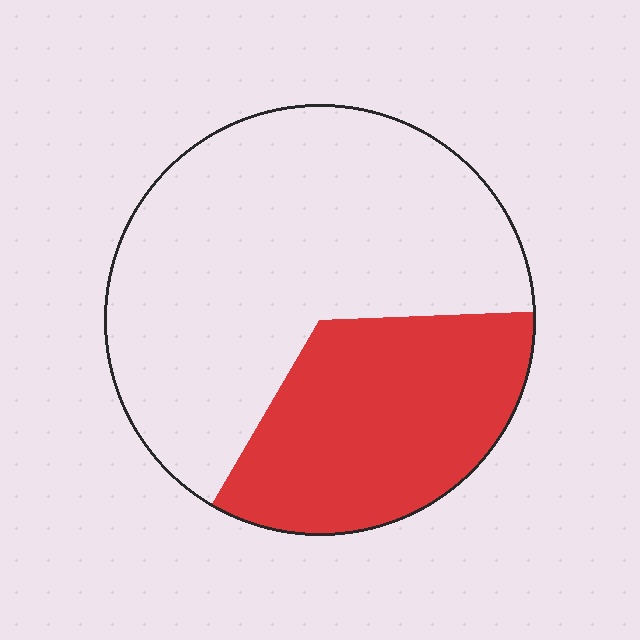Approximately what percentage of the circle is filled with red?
Approximately 35%.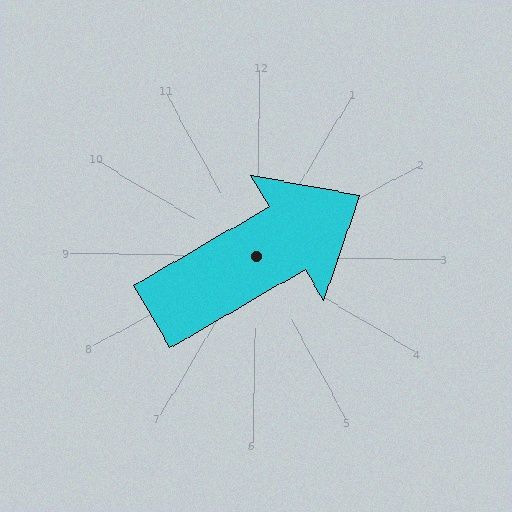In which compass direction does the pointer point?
Northeast.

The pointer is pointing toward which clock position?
Roughly 2 o'clock.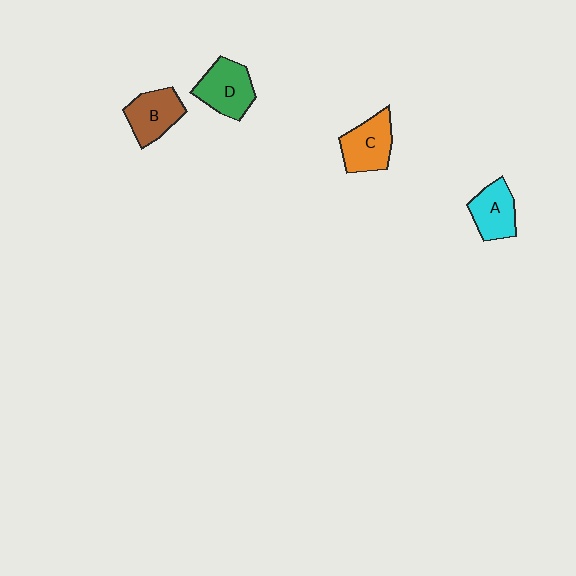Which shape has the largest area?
Shape D (green).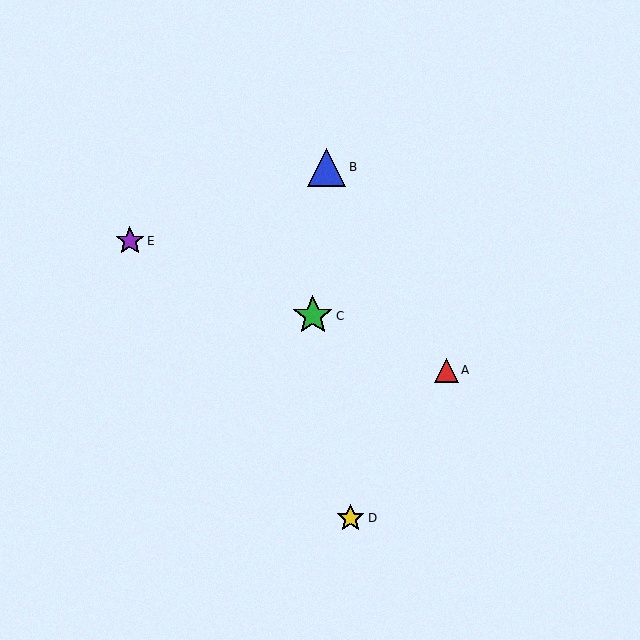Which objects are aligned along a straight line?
Objects A, C, E are aligned along a straight line.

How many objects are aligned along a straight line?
3 objects (A, C, E) are aligned along a straight line.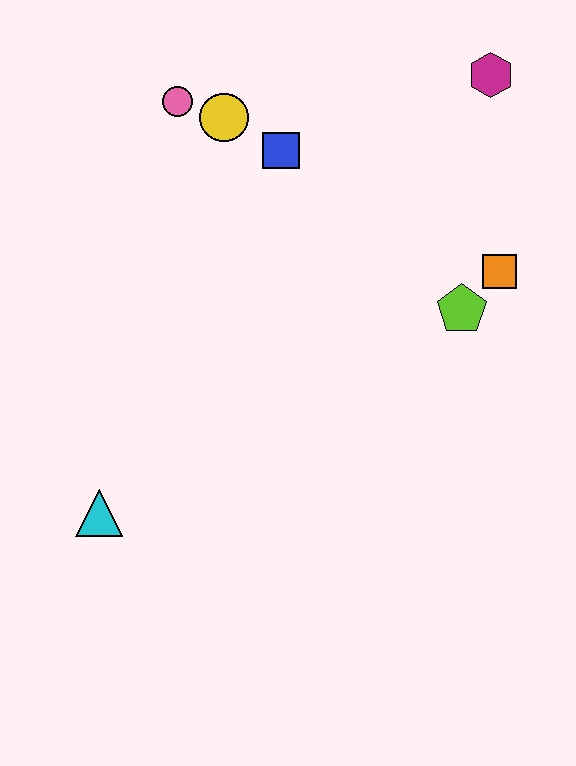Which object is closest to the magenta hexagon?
The orange square is closest to the magenta hexagon.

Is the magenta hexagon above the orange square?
Yes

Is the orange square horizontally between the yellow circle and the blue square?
No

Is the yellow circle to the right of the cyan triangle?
Yes